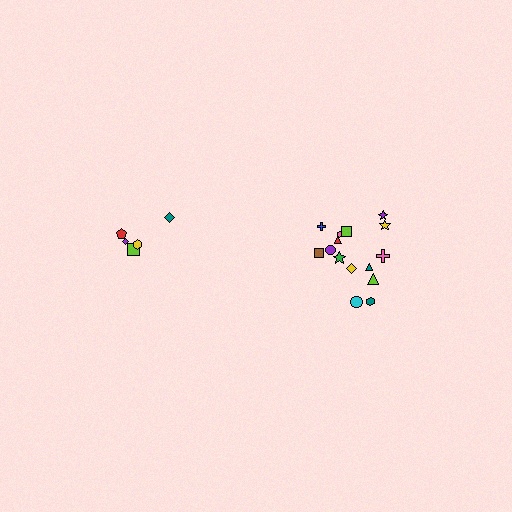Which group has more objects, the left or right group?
The right group.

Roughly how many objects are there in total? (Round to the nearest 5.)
Roughly 20 objects in total.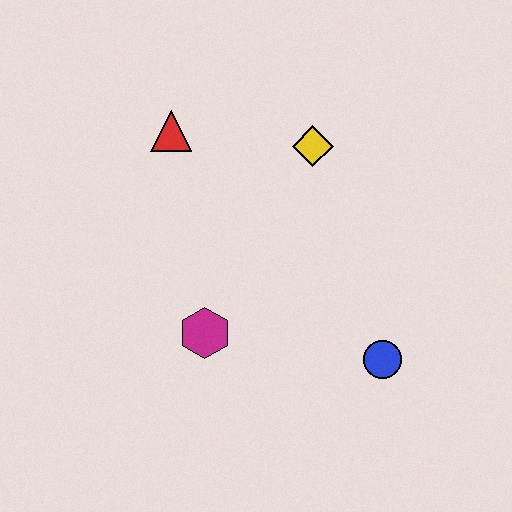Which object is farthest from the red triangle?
The blue circle is farthest from the red triangle.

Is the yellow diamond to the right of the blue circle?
No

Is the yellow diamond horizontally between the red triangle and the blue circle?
Yes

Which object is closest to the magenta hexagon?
The blue circle is closest to the magenta hexagon.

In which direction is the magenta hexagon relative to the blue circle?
The magenta hexagon is to the left of the blue circle.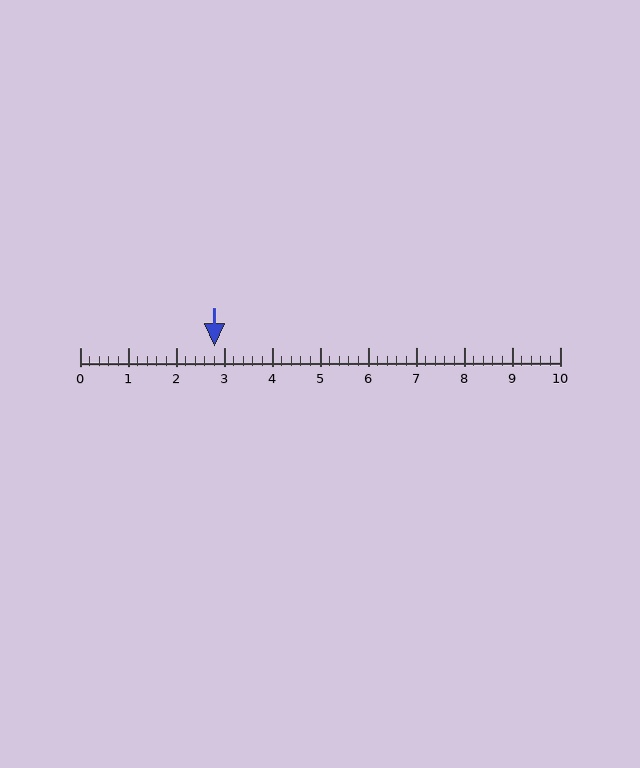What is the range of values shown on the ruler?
The ruler shows values from 0 to 10.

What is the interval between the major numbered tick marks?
The major tick marks are spaced 1 units apart.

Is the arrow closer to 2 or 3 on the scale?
The arrow is closer to 3.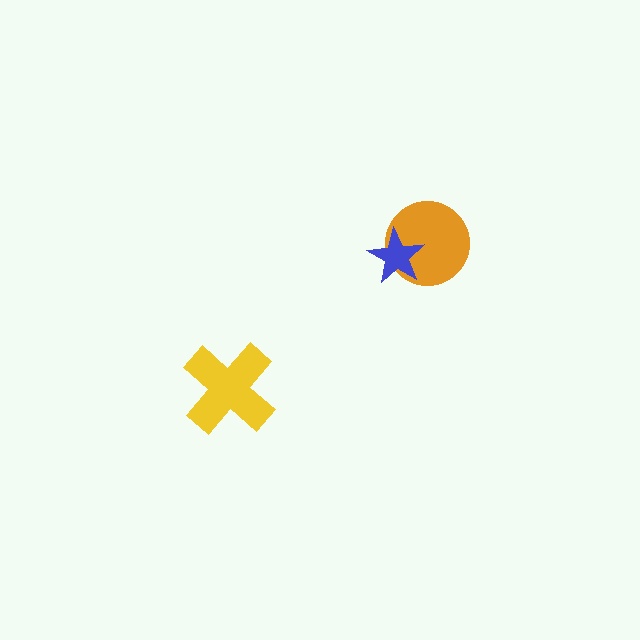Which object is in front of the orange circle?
The blue star is in front of the orange circle.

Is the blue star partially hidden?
No, no other shape covers it.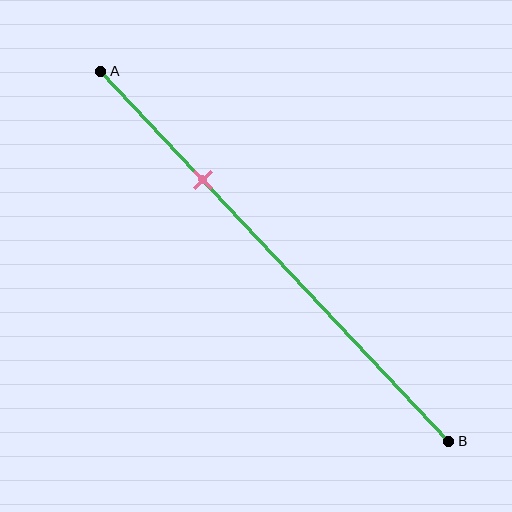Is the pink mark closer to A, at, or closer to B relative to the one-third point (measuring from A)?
The pink mark is closer to point A than the one-third point of segment AB.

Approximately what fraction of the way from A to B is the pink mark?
The pink mark is approximately 30% of the way from A to B.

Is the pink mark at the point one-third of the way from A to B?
No, the mark is at about 30% from A, not at the 33% one-third point.